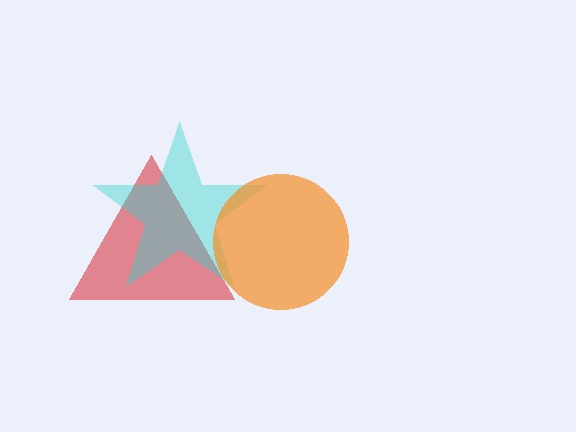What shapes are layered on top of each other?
The layered shapes are: a red triangle, a cyan star, an orange circle.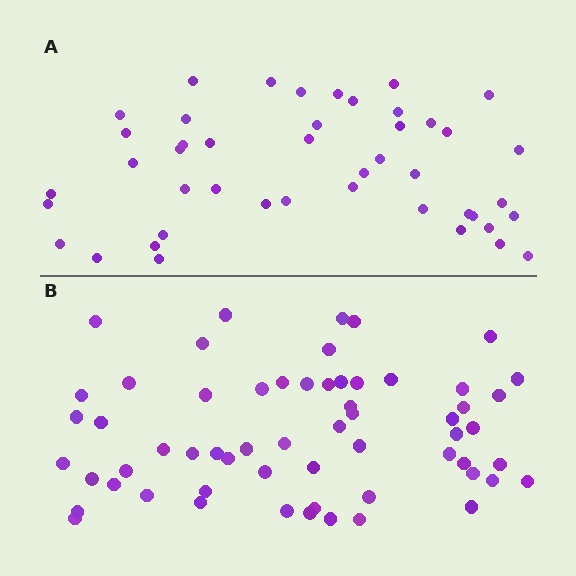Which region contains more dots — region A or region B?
Region B (the bottom region) has more dots.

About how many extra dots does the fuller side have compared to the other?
Region B has approximately 15 more dots than region A.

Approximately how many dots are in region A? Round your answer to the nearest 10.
About 40 dots. (The exact count is 45, which rounds to 40.)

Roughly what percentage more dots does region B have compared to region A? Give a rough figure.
About 35% more.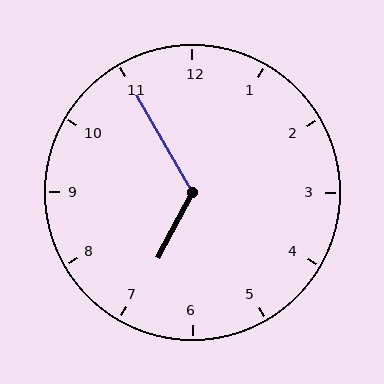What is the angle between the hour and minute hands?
Approximately 122 degrees.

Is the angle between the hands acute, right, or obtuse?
It is obtuse.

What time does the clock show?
6:55.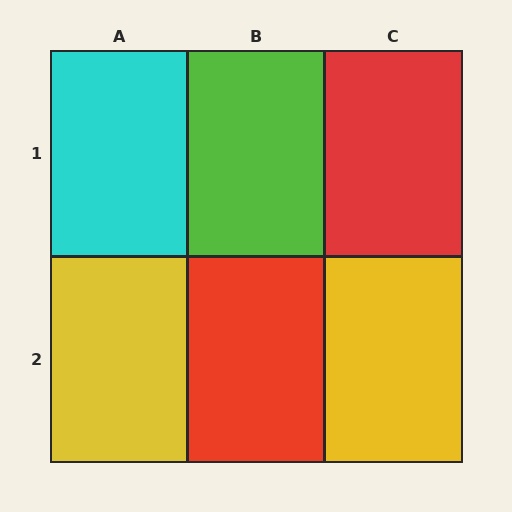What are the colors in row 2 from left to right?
Yellow, red, yellow.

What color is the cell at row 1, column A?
Cyan.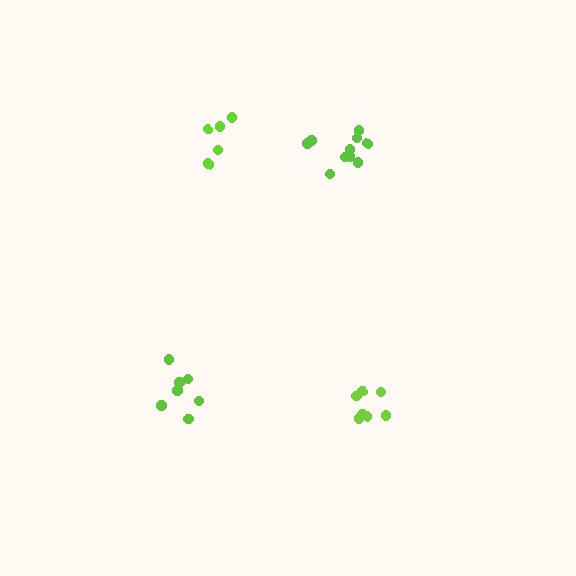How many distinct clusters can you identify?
There are 4 distinct clusters.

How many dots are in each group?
Group 1: 7 dots, Group 2: 5 dots, Group 3: 7 dots, Group 4: 10 dots (29 total).